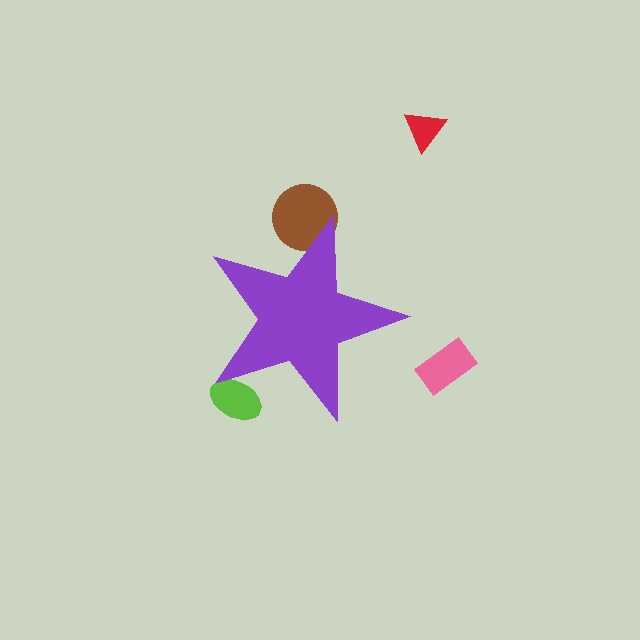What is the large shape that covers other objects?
A purple star.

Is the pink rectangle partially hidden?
No, the pink rectangle is fully visible.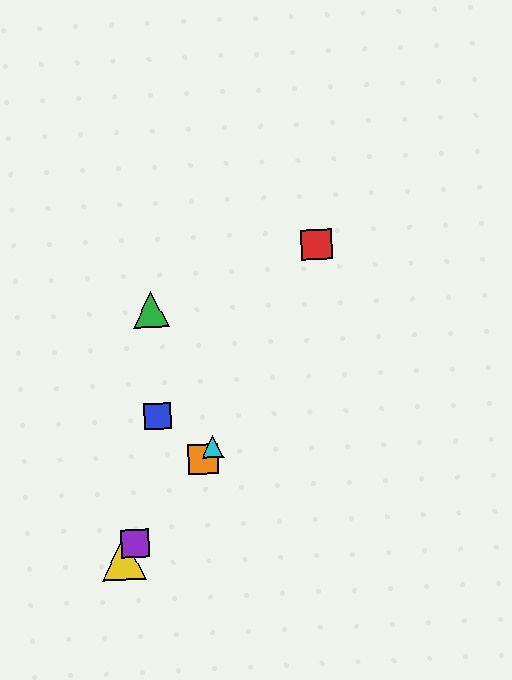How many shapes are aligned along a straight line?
4 shapes (the yellow triangle, the purple square, the orange square, the cyan triangle) are aligned along a straight line.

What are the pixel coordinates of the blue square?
The blue square is at (158, 416).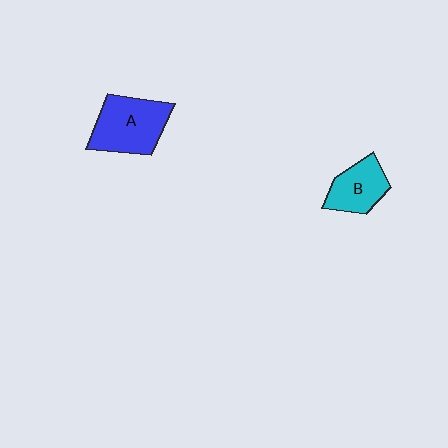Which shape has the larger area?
Shape A (blue).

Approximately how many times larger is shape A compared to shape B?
Approximately 1.4 times.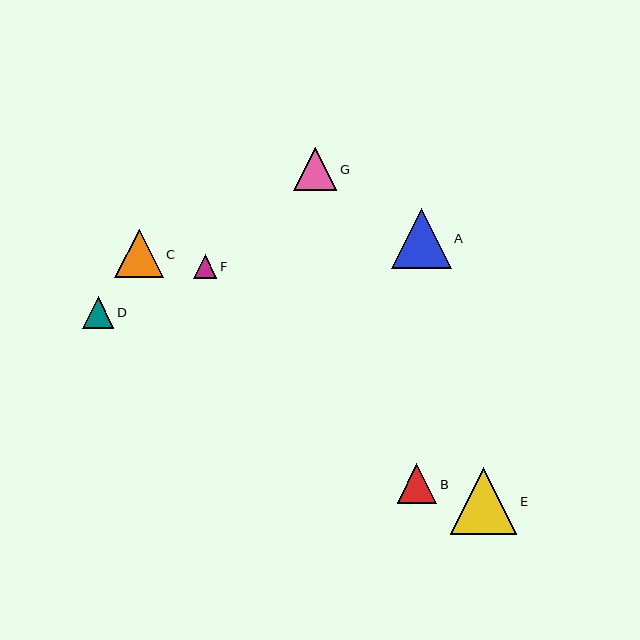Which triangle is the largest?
Triangle E is the largest with a size of approximately 67 pixels.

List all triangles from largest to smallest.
From largest to smallest: E, A, C, G, B, D, F.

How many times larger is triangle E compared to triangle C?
Triangle E is approximately 1.4 times the size of triangle C.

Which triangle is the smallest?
Triangle F is the smallest with a size of approximately 23 pixels.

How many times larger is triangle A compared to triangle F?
Triangle A is approximately 2.6 times the size of triangle F.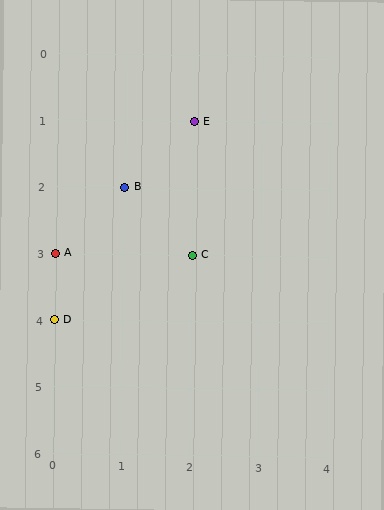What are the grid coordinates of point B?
Point B is at grid coordinates (1, 2).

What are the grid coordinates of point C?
Point C is at grid coordinates (2, 3).